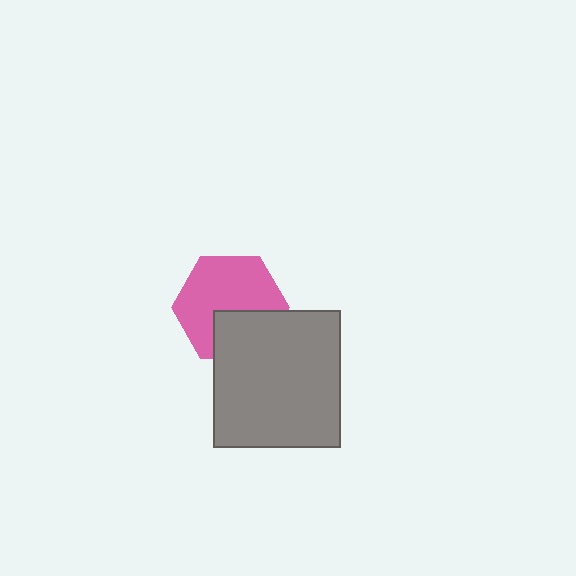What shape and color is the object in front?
The object in front is a gray rectangle.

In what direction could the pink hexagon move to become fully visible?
The pink hexagon could move up. That would shift it out from behind the gray rectangle entirely.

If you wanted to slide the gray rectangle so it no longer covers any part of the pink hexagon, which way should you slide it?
Slide it down — that is the most direct way to separate the two shapes.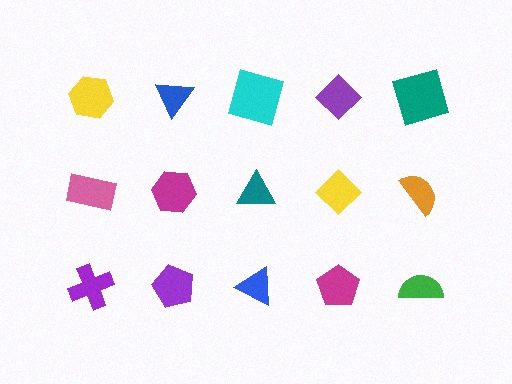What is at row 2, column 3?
A teal triangle.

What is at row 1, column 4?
A purple diamond.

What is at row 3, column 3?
A blue triangle.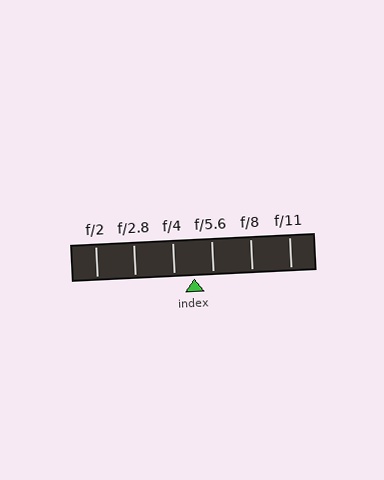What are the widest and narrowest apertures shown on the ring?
The widest aperture shown is f/2 and the narrowest is f/11.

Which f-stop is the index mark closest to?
The index mark is closest to f/5.6.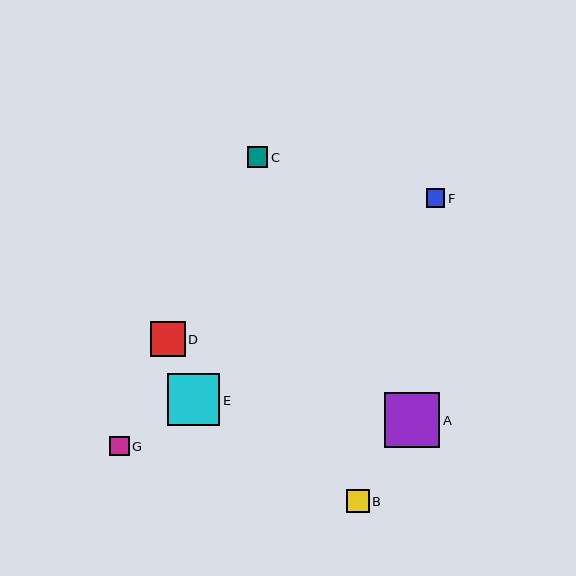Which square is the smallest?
Square F is the smallest with a size of approximately 18 pixels.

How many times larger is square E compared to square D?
Square E is approximately 1.5 times the size of square D.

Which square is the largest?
Square A is the largest with a size of approximately 55 pixels.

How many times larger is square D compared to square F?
Square D is approximately 1.9 times the size of square F.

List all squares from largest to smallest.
From largest to smallest: A, E, D, B, C, G, F.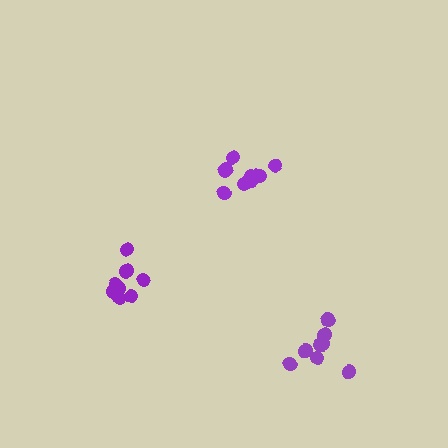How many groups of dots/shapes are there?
There are 3 groups.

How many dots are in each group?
Group 1: 8 dots, Group 2: 11 dots, Group 3: 8 dots (27 total).